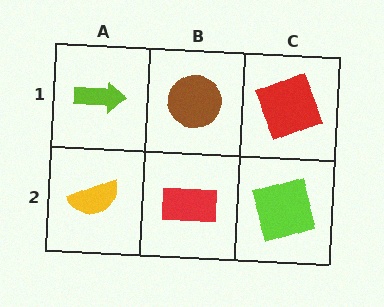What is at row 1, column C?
A red square.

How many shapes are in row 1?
3 shapes.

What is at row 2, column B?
A red rectangle.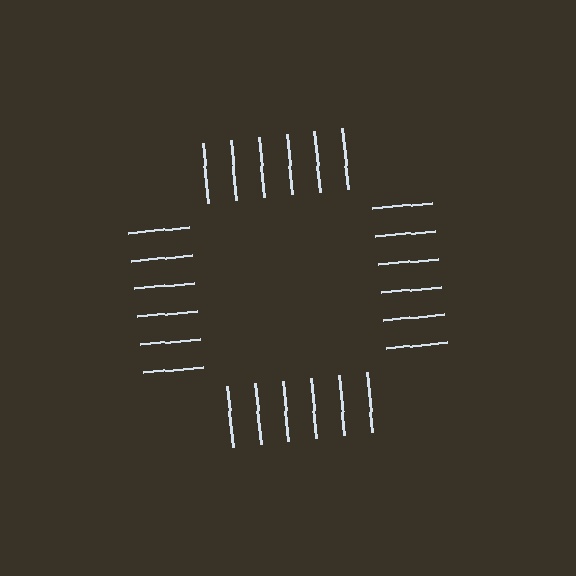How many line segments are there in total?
24 — 6 along each of the 4 edges.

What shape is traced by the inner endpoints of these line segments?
An illusory square — the line segments terminate on its edges but no continuous stroke is drawn.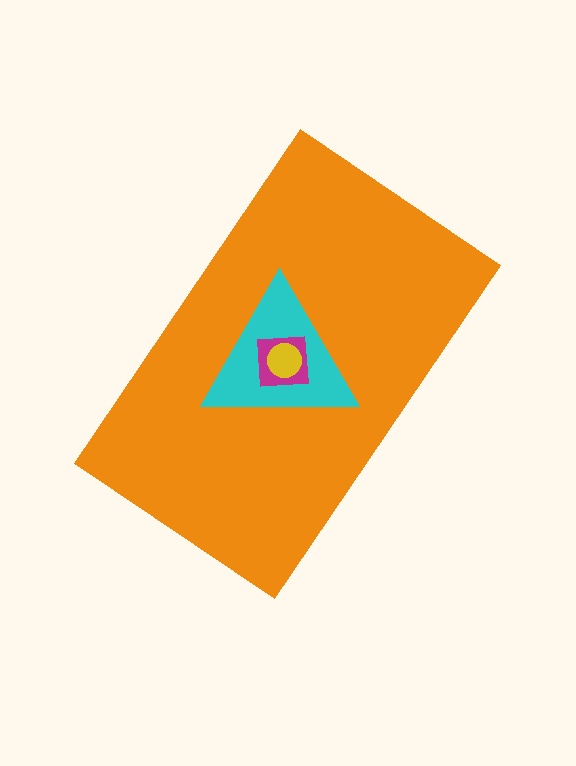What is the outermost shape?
The orange rectangle.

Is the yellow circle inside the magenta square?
Yes.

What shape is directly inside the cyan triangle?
The magenta square.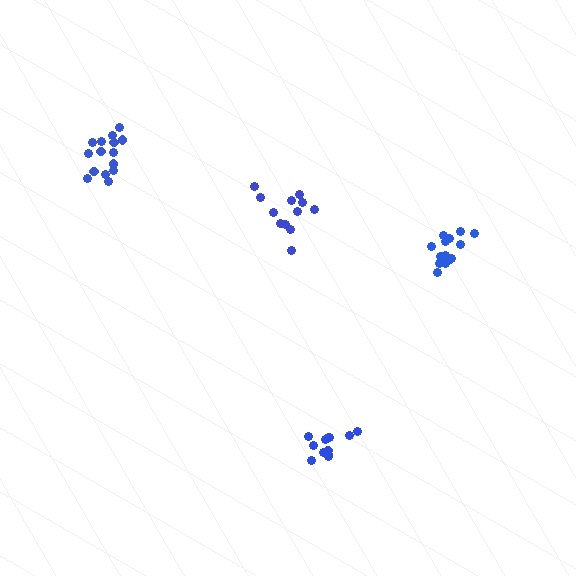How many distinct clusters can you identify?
There are 4 distinct clusters.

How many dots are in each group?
Group 1: 15 dots, Group 2: 15 dots, Group 3: 12 dots, Group 4: 12 dots (54 total).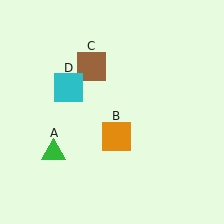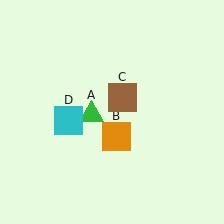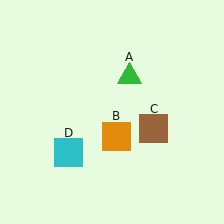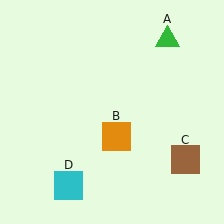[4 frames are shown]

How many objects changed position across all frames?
3 objects changed position: green triangle (object A), brown square (object C), cyan square (object D).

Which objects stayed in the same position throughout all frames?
Orange square (object B) remained stationary.